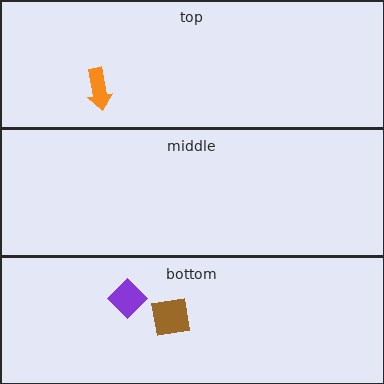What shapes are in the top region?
The orange arrow.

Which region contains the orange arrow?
The top region.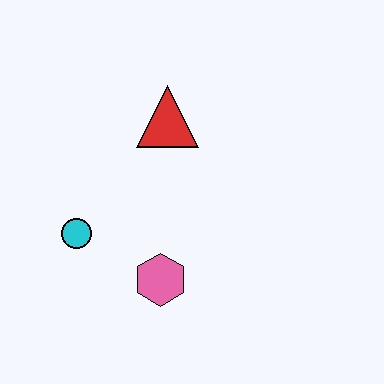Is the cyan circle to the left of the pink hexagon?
Yes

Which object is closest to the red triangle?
The cyan circle is closest to the red triangle.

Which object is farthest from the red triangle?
The pink hexagon is farthest from the red triangle.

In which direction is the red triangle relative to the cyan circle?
The red triangle is above the cyan circle.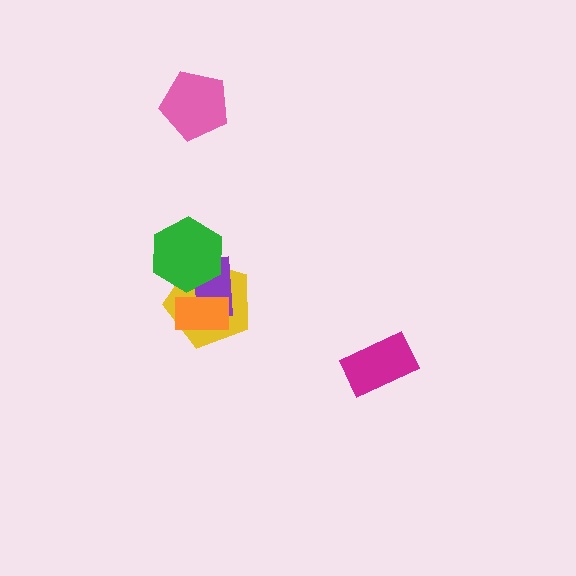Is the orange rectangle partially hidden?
No, no other shape covers it.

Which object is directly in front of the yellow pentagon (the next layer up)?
The purple rectangle is directly in front of the yellow pentagon.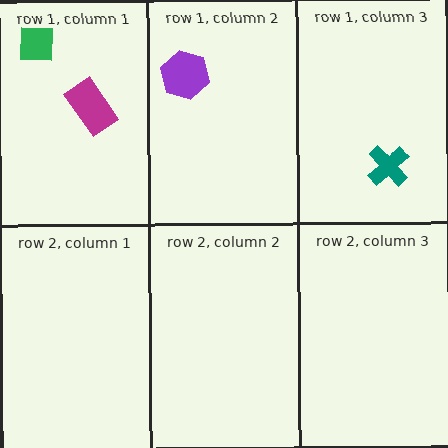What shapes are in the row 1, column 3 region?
The teal cross.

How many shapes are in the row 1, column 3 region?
1.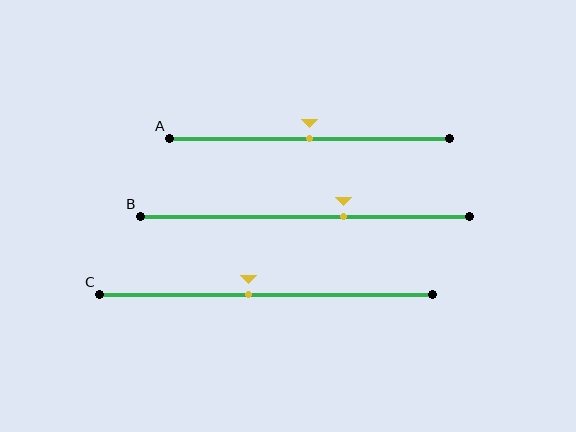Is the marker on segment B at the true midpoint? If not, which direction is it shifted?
No, the marker on segment B is shifted to the right by about 12% of the segment length.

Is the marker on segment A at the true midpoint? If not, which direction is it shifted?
Yes, the marker on segment A is at the true midpoint.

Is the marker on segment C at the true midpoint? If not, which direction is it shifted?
No, the marker on segment C is shifted to the left by about 5% of the segment length.